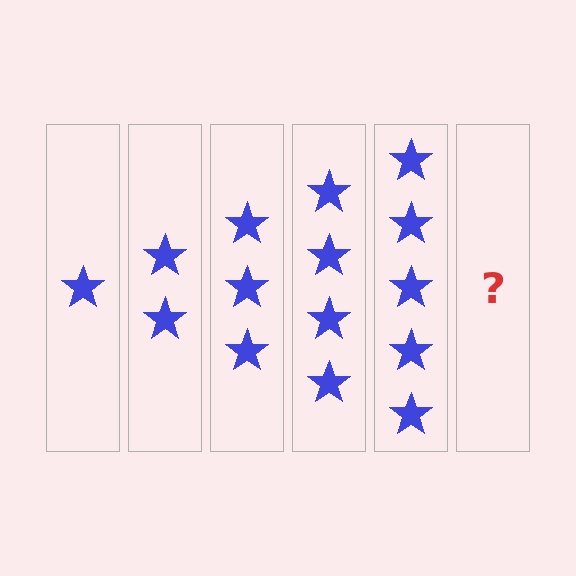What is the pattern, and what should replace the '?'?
The pattern is that each step adds one more star. The '?' should be 6 stars.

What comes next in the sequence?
The next element should be 6 stars.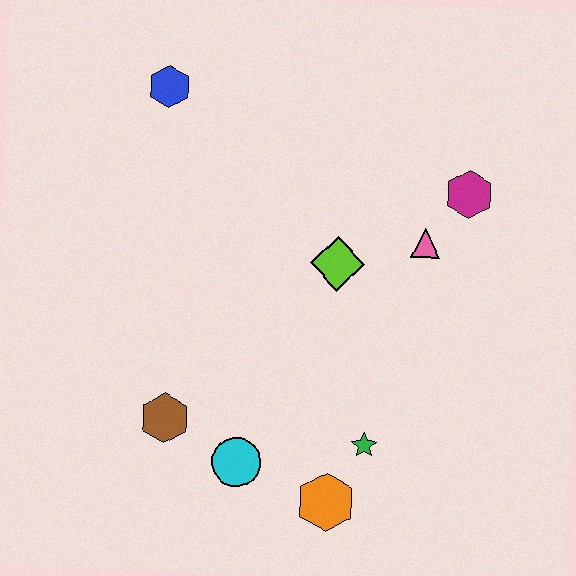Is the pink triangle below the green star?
No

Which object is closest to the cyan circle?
The brown hexagon is closest to the cyan circle.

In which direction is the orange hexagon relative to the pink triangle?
The orange hexagon is below the pink triangle.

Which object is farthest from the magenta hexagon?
The brown hexagon is farthest from the magenta hexagon.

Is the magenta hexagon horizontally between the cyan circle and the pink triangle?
No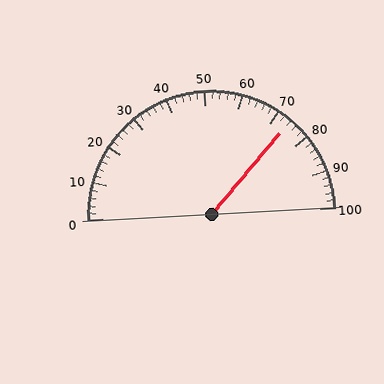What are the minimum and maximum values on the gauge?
The gauge ranges from 0 to 100.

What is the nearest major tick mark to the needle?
The nearest major tick mark is 70.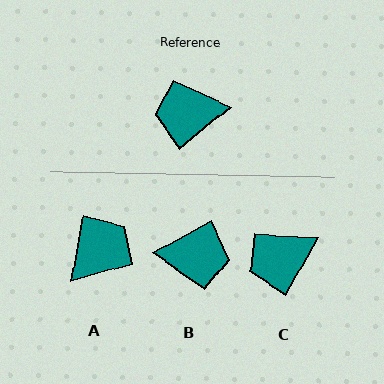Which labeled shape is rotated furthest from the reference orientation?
B, about 170 degrees away.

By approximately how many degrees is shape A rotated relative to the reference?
Approximately 139 degrees clockwise.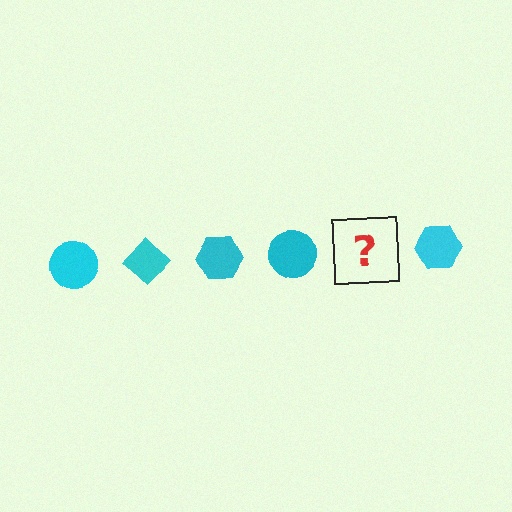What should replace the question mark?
The question mark should be replaced with a cyan diamond.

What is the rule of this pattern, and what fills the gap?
The rule is that the pattern cycles through circle, diamond, hexagon shapes in cyan. The gap should be filled with a cyan diamond.